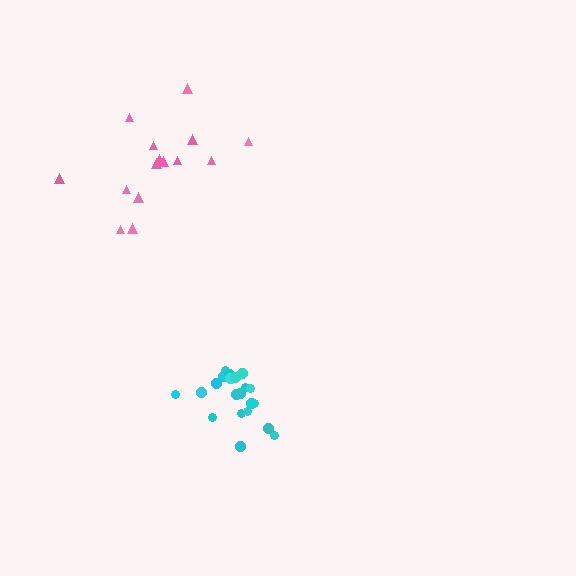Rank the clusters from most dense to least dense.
cyan, pink.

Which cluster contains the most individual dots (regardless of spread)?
Cyan (21).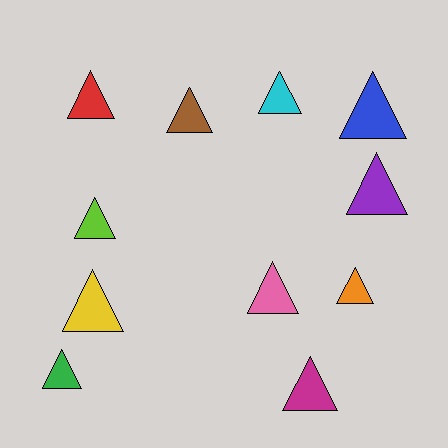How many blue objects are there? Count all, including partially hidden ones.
There is 1 blue object.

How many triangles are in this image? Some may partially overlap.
There are 11 triangles.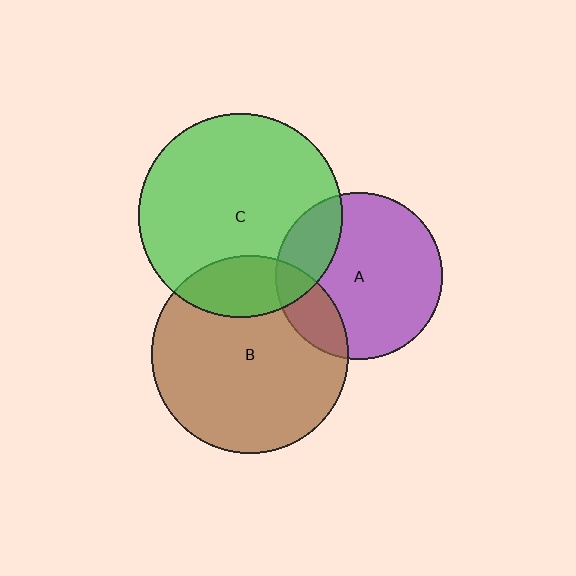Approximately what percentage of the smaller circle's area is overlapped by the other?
Approximately 20%.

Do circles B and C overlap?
Yes.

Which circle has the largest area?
Circle C (green).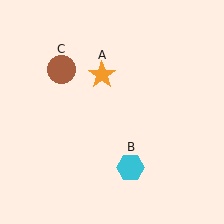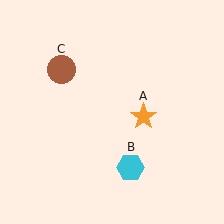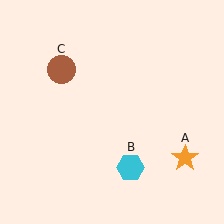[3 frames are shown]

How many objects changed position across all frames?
1 object changed position: orange star (object A).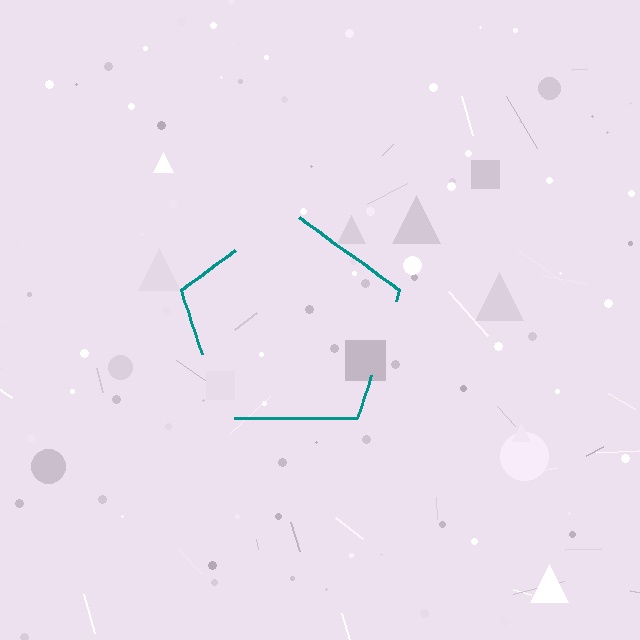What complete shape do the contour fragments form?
The contour fragments form a pentagon.